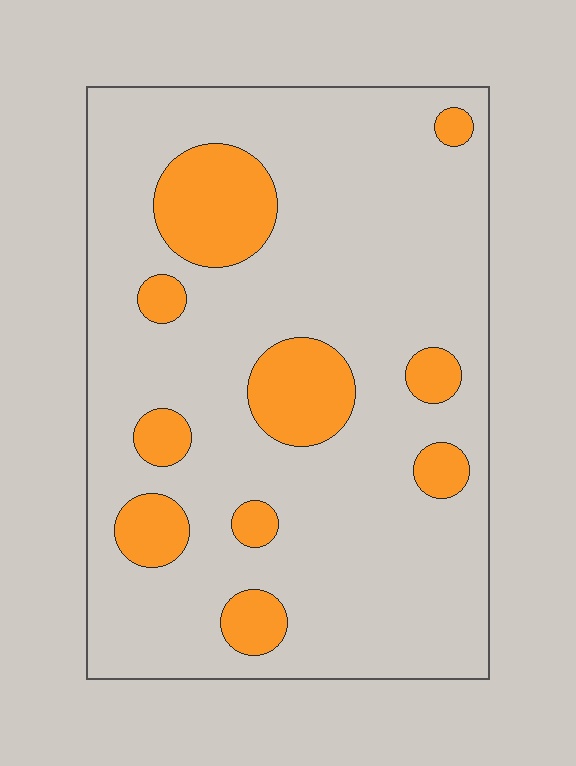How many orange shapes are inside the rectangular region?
10.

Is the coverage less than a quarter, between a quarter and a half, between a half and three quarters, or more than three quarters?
Less than a quarter.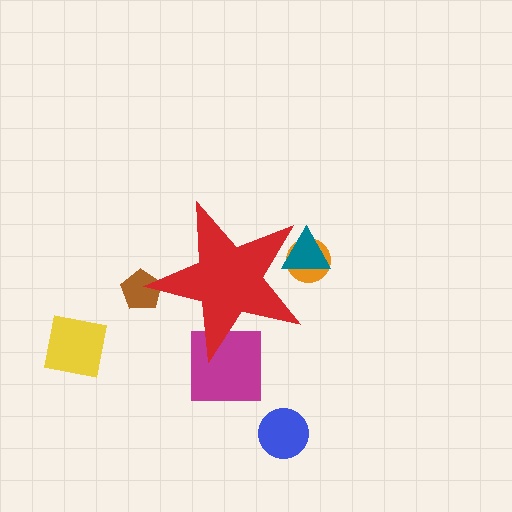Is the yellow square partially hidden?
No, the yellow square is fully visible.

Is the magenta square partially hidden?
Yes, the magenta square is partially hidden behind the red star.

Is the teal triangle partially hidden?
Yes, the teal triangle is partially hidden behind the red star.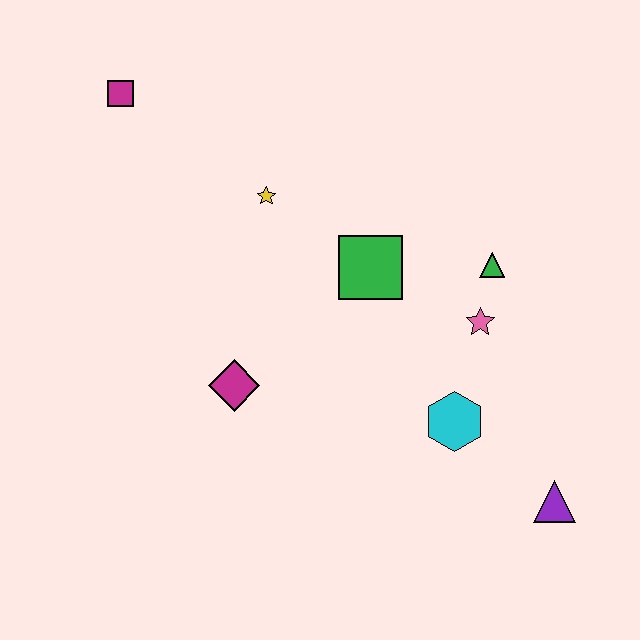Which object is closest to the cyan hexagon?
The pink star is closest to the cyan hexagon.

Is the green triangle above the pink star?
Yes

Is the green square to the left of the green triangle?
Yes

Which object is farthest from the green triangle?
The magenta square is farthest from the green triangle.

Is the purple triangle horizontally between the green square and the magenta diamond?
No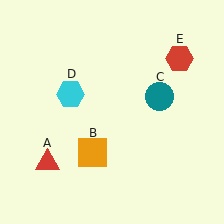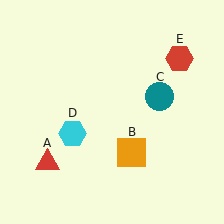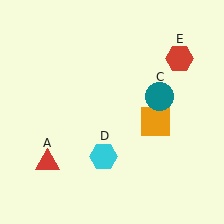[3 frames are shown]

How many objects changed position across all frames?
2 objects changed position: orange square (object B), cyan hexagon (object D).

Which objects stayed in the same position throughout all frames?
Red triangle (object A) and teal circle (object C) and red hexagon (object E) remained stationary.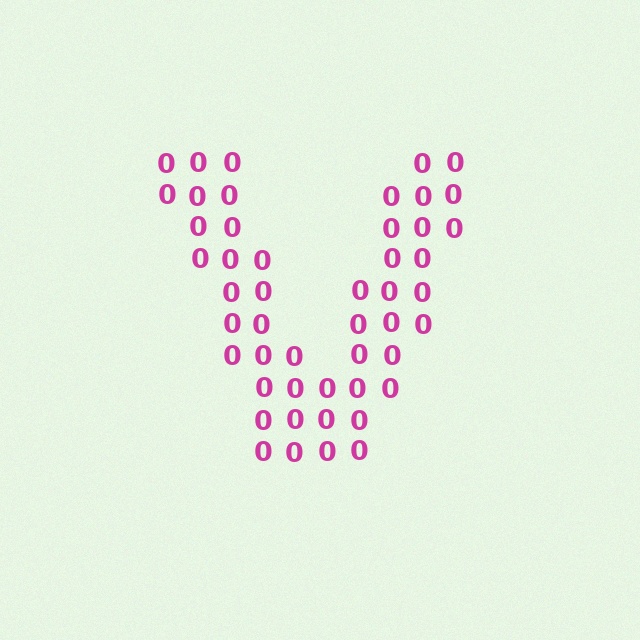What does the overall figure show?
The overall figure shows the letter V.